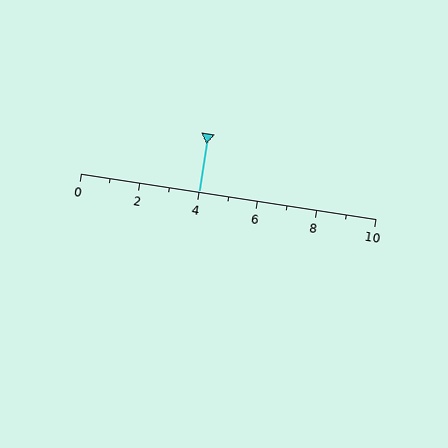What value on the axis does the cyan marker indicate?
The marker indicates approximately 4.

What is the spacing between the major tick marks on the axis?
The major ticks are spaced 2 apart.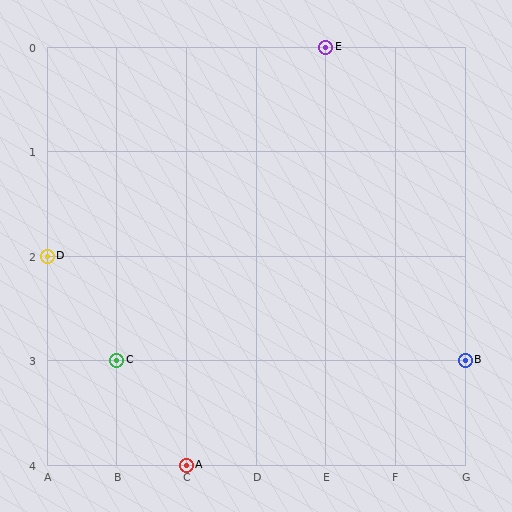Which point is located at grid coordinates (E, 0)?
Point E is at (E, 0).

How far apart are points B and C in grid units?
Points B and C are 5 columns apart.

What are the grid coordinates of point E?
Point E is at grid coordinates (E, 0).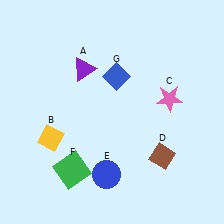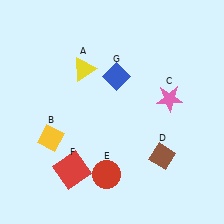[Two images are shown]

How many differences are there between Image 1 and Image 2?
There are 3 differences between the two images.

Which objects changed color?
A changed from purple to yellow. E changed from blue to red. F changed from green to red.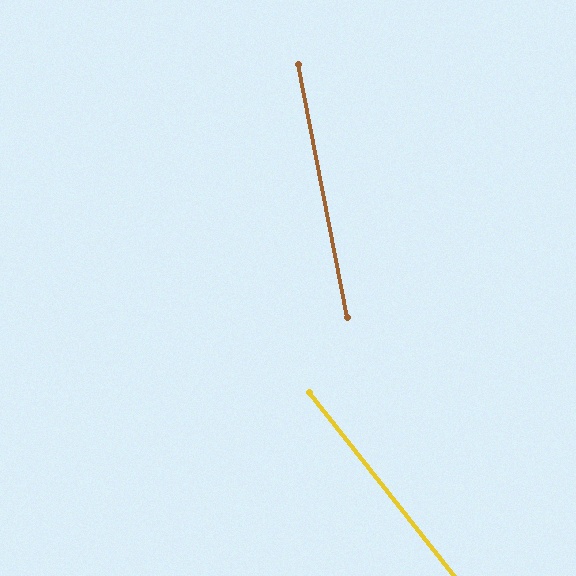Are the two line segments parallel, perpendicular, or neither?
Neither parallel nor perpendicular — they differ by about 27°.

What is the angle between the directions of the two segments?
Approximately 27 degrees.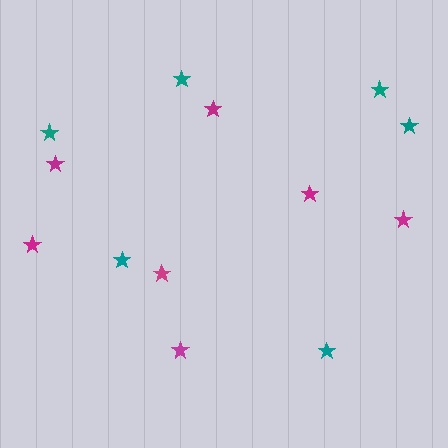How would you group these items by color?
There are 2 groups: one group of teal stars (6) and one group of magenta stars (7).